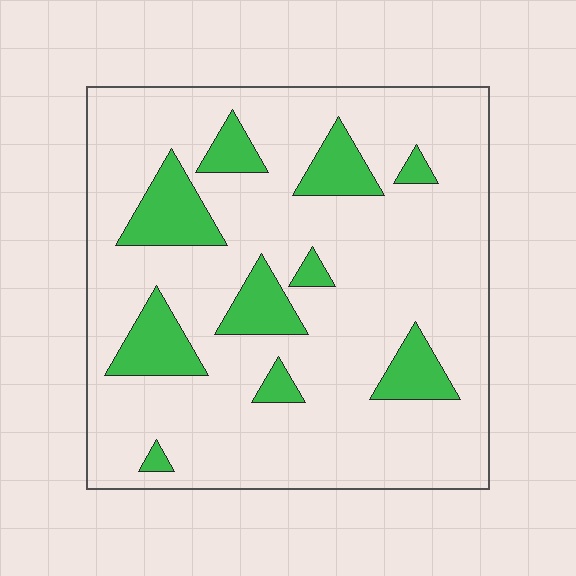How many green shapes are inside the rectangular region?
10.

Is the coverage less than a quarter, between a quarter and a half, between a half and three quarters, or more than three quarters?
Less than a quarter.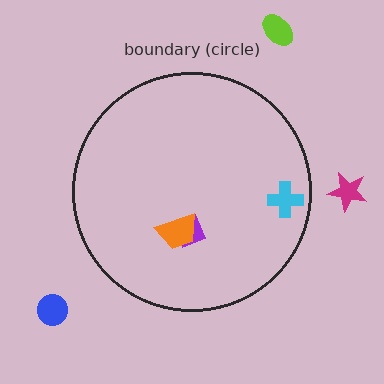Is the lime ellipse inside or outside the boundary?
Outside.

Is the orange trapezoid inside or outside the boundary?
Inside.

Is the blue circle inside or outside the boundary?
Outside.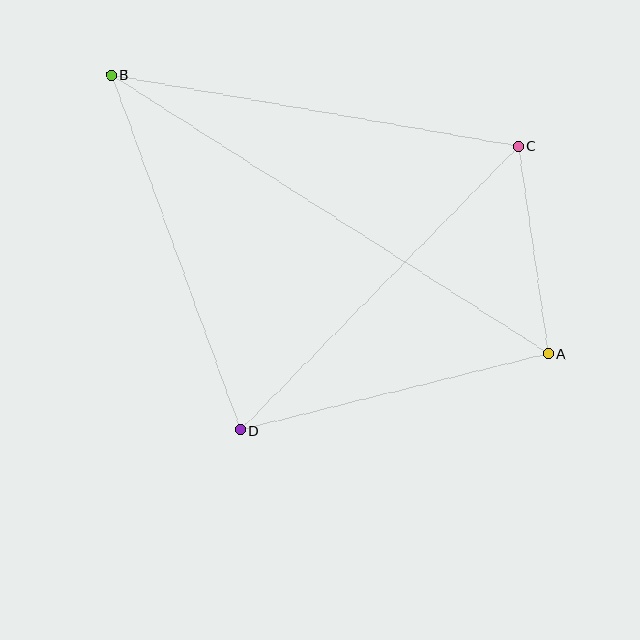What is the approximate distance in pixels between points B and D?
The distance between B and D is approximately 378 pixels.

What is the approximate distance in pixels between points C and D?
The distance between C and D is approximately 398 pixels.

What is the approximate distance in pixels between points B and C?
The distance between B and C is approximately 413 pixels.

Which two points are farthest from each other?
Points A and B are farthest from each other.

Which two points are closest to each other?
Points A and C are closest to each other.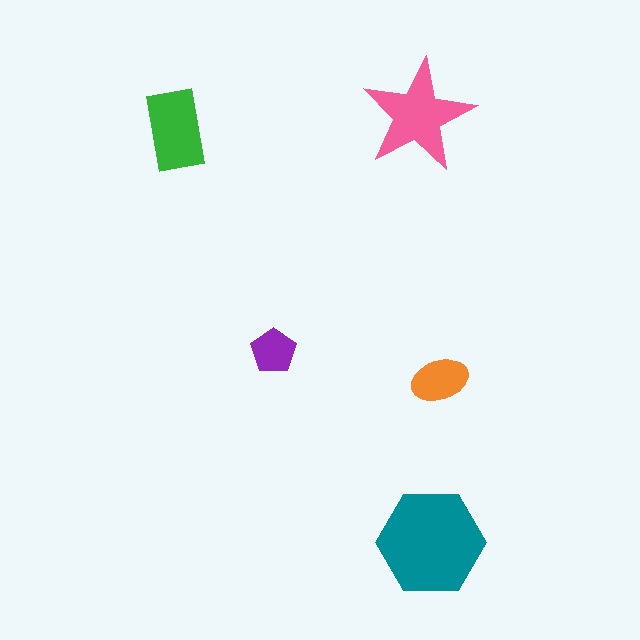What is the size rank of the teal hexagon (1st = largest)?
1st.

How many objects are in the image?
There are 5 objects in the image.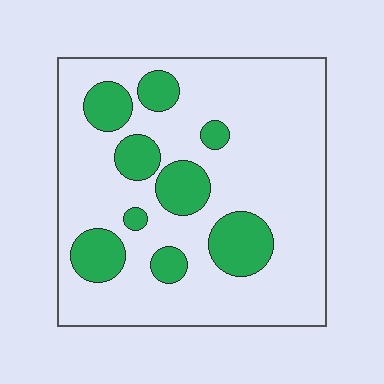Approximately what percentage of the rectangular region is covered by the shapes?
Approximately 20%.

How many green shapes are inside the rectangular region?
9.